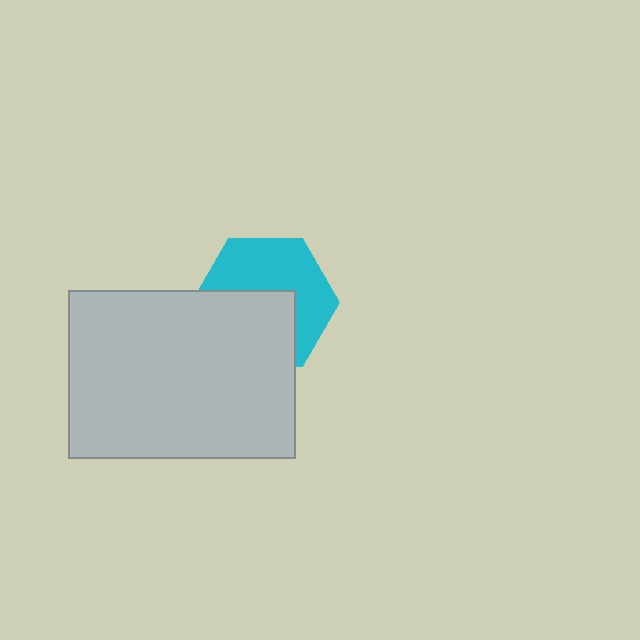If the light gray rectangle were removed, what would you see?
You would see the complete cyan hexagon.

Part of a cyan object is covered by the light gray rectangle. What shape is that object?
It is a hexagon.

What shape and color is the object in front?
The object in front is a light gray rectangle.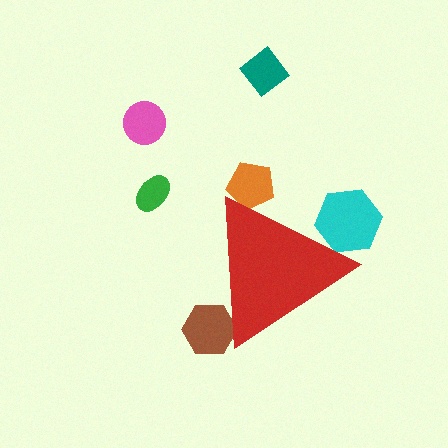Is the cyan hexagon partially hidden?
Yes, the cyan hexagon is partially hidden behind the red triangle.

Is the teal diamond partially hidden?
No, the teal diamond is fully visible.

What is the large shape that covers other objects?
A red triangle.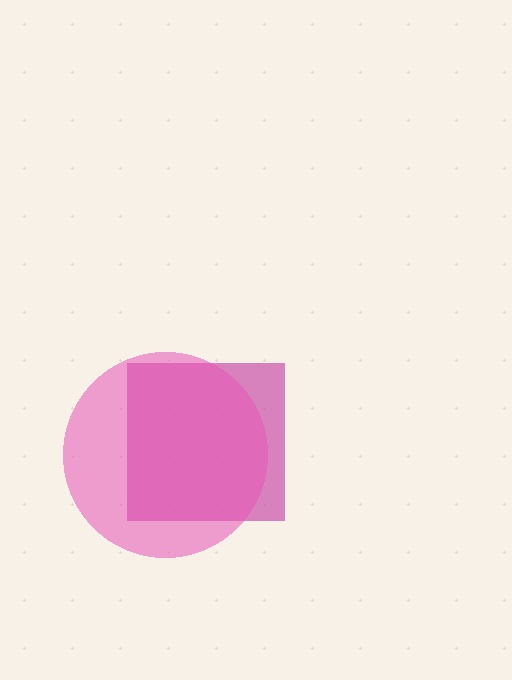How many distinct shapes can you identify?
There are 2 distinct shapes: a magenta square, a pink circle.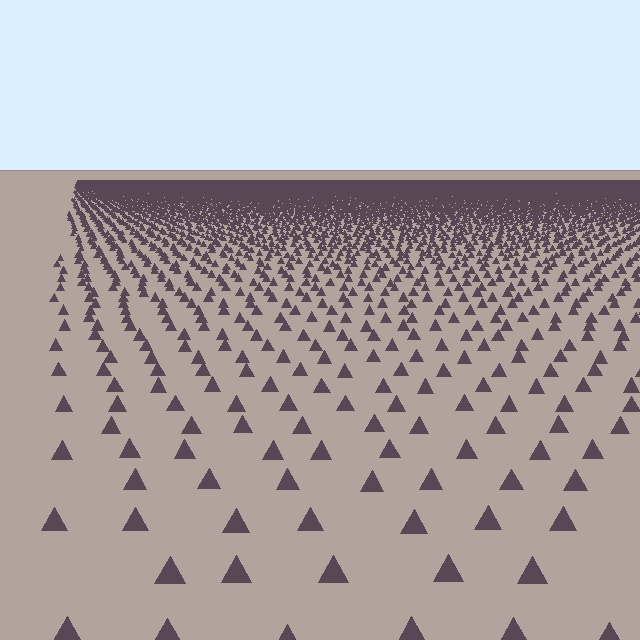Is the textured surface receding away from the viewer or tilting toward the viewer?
The surface is receding away from the viewer. Texture elements get smaller and denser toward the top.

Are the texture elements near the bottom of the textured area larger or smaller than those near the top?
Larger. Near the bottom, elements are closer to the viewer and appear at a bigger on-screen size.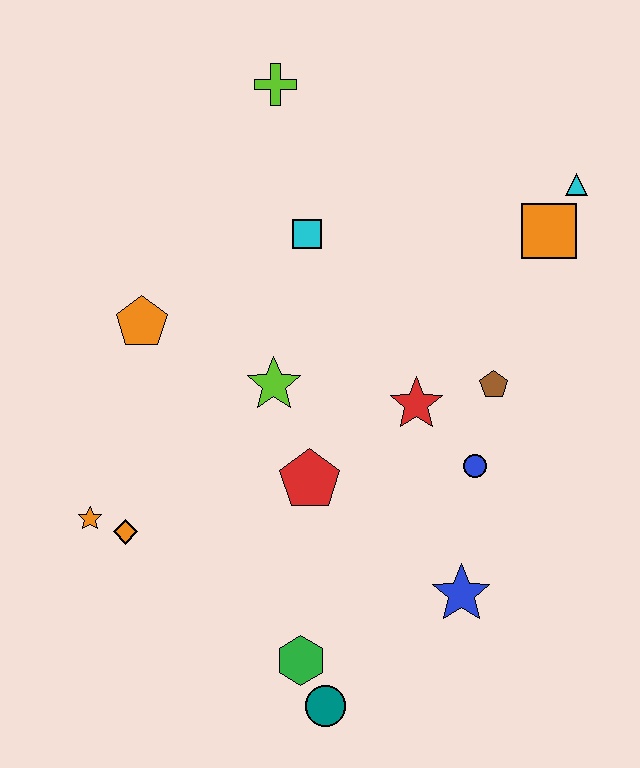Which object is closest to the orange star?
The orange diamond is closest to the orange star.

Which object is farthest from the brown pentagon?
The orange star is farthest from the brown pentagon.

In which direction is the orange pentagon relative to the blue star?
The orange pentagon is to the left of the blue star.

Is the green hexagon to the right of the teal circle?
No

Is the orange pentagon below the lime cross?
Yes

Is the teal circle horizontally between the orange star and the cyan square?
No